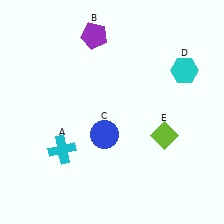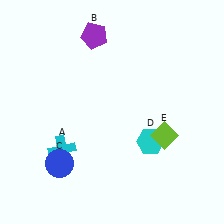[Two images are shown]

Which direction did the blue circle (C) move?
The blue circle (C) moved left.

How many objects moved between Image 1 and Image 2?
2 objects moved between the two images.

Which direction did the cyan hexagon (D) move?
The cyan hexagon (D) moved down.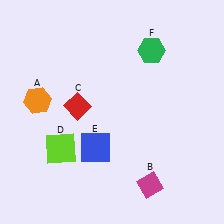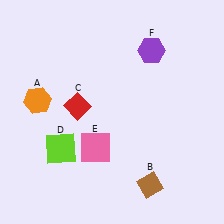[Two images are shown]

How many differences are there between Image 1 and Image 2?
There are 3 differences between the two images.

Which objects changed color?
B changed from magenta to brown. E changed from blue to pink. F changed from green to purple.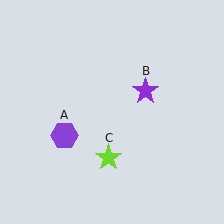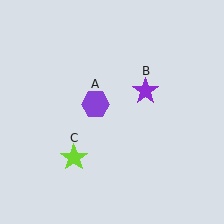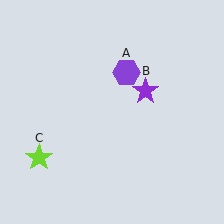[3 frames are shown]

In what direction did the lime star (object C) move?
The lime star (object C) moved left.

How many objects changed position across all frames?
2 objects changed position: purple hexagon (object A), lime star (object C).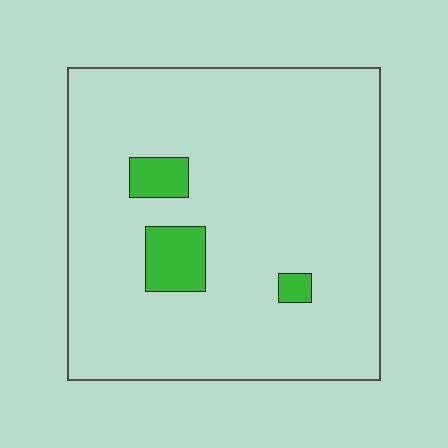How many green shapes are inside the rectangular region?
3.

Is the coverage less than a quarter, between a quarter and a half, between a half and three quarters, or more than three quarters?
Less than a quarter.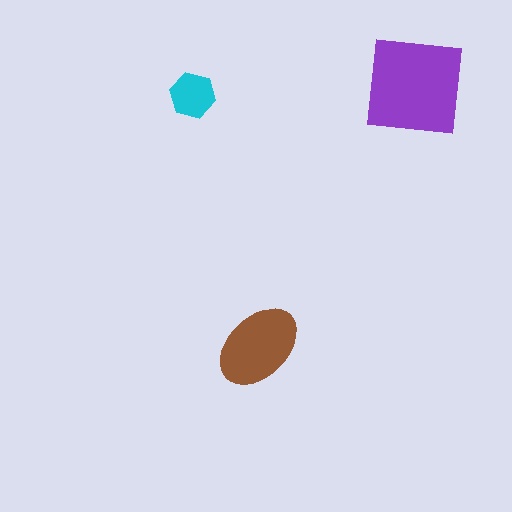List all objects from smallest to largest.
The cyan hexagon, the brown ellipse, the purple square.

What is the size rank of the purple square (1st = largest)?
1st.